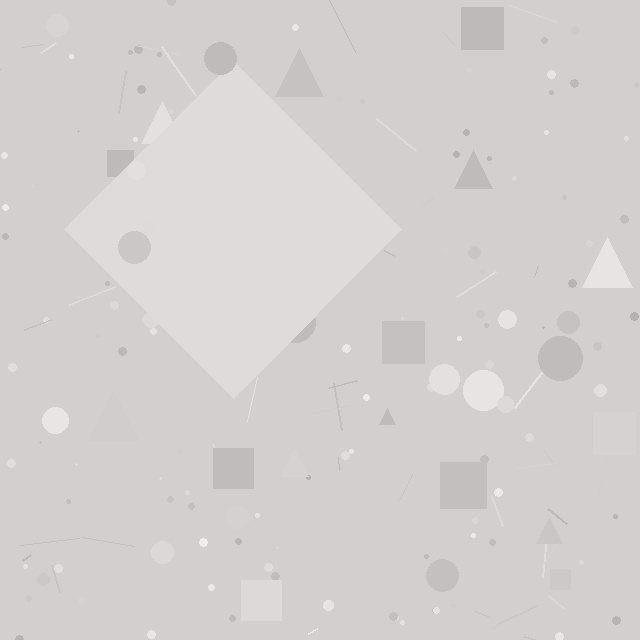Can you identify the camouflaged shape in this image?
The camouflaged shape is a diamond.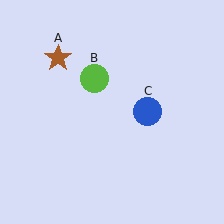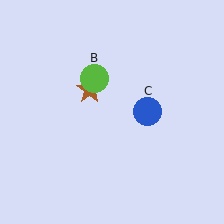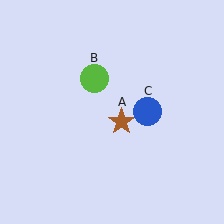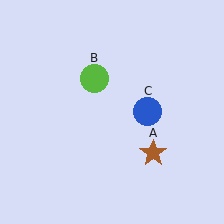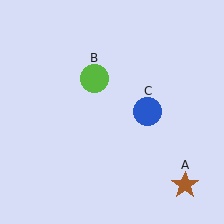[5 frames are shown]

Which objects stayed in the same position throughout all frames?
Lime circle (object B) and blue circle (object C) remained stationary.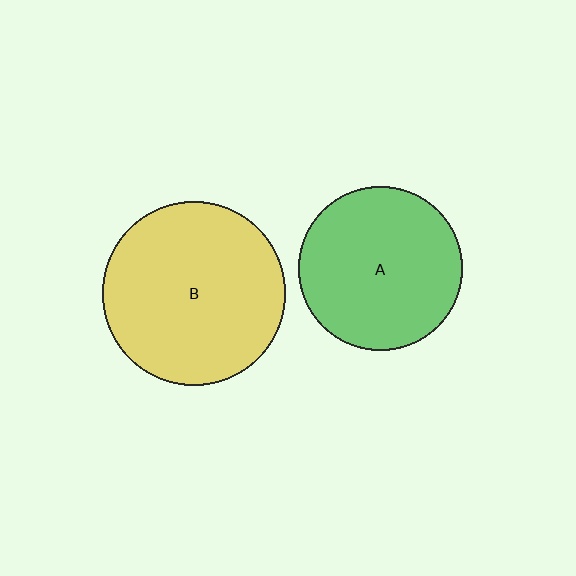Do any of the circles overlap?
No, none of the circles overlap.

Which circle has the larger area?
Circle B (yellow).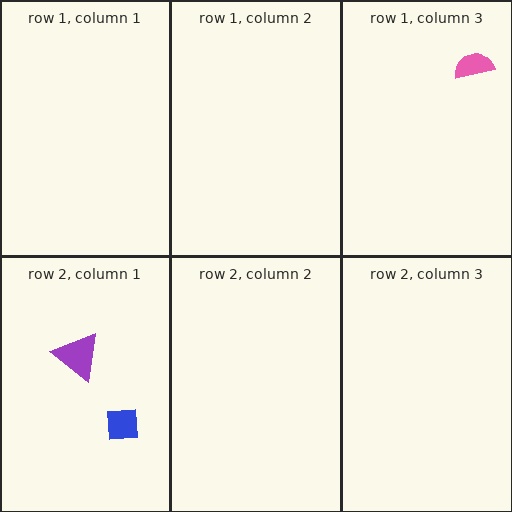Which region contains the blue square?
The row 2, column 1 region.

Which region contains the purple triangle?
The row 2, column 1 region.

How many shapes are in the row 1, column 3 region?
1.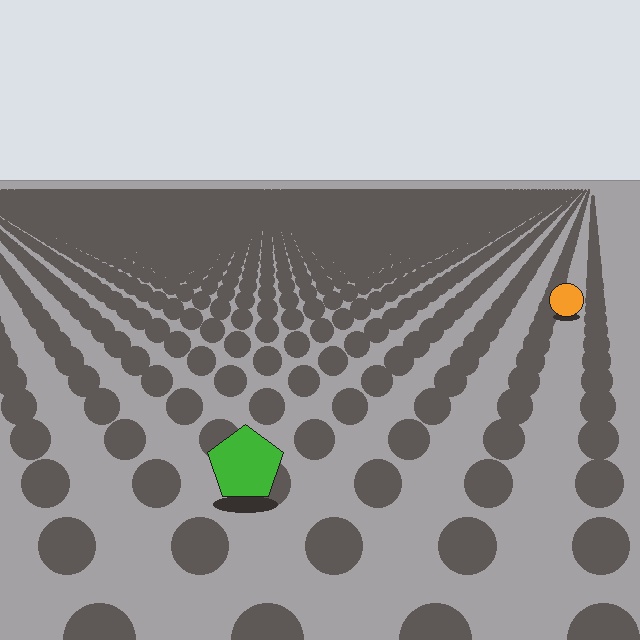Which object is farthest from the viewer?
The orange circle is farthest from the viewer. It appears smaller and the ground texture around it is denser.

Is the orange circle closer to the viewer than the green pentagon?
No. The green pentagon is closer — you can tell from the texture gradient: the ground texture is coarser near it.